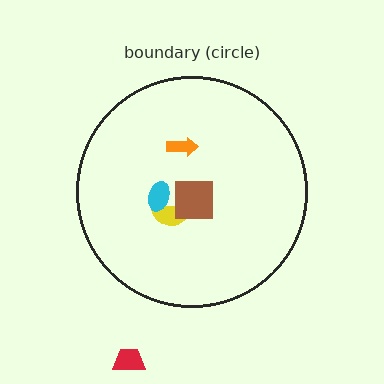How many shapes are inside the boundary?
4 inside, 1 outside.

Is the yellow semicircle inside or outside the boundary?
Inside.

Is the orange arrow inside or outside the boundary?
Inside.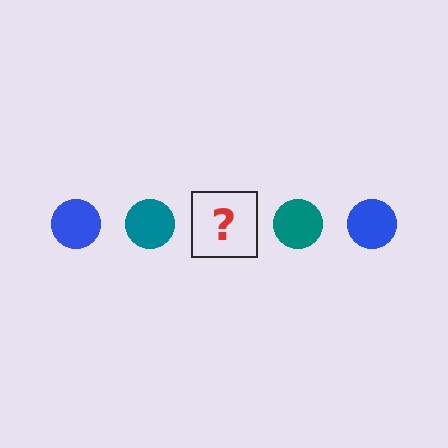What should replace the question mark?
The question mark should be replaced with a blue circle.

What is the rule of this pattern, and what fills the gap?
The rule is that the pattern cycles through blue, teal circles. The gap should be filled with a blue circle.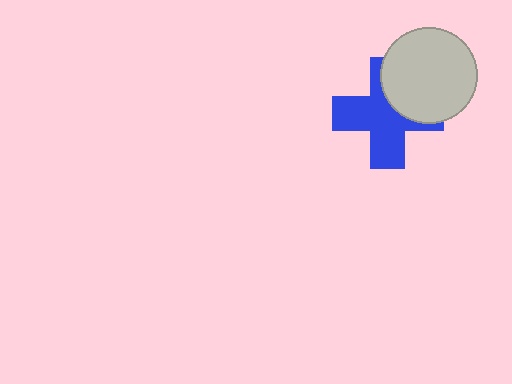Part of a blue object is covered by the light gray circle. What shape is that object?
It is a cross.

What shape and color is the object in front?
The object in front is a light gray circle.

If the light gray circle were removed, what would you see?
You would see the complete blue cross.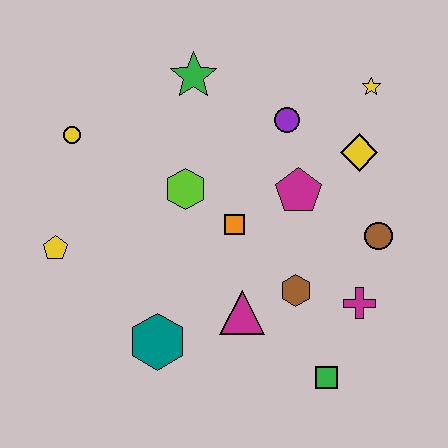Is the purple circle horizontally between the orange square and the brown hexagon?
Yes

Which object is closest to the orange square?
The lime hexagon is closest to the orange square.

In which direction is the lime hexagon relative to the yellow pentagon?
The lime hexagon is to the right of the yellow pentagon.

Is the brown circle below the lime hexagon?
Yes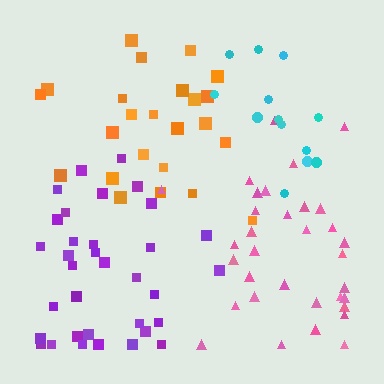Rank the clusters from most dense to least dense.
purple, pink, cyan, orange.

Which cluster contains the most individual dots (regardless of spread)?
Purple (35).